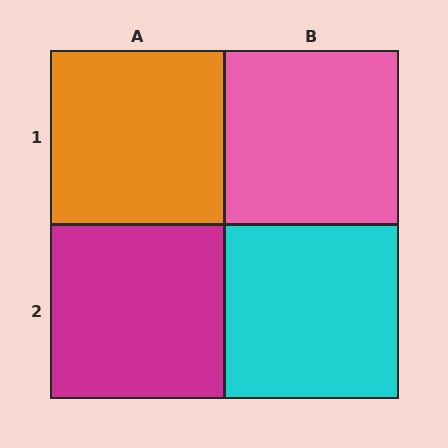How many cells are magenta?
1 cell is magenta.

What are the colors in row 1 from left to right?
Orange, pink.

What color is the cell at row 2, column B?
Cyan.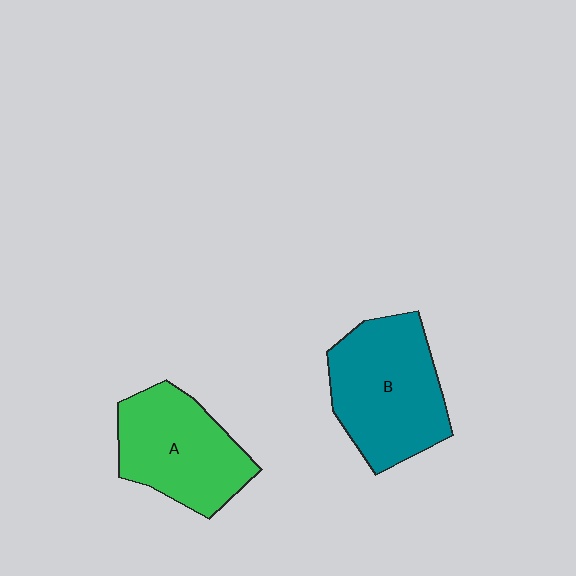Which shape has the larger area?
Shape B (teal).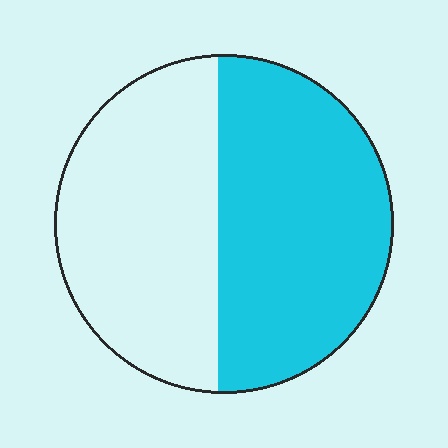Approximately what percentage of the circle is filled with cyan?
Approximately 50%.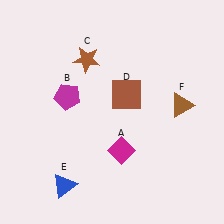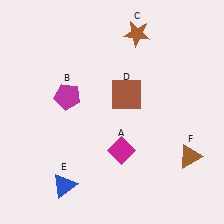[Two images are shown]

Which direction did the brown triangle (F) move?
The brown triangle (F) moved down.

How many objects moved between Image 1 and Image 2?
2 objects moved between the two images.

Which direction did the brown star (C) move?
The brown star (C) moved right.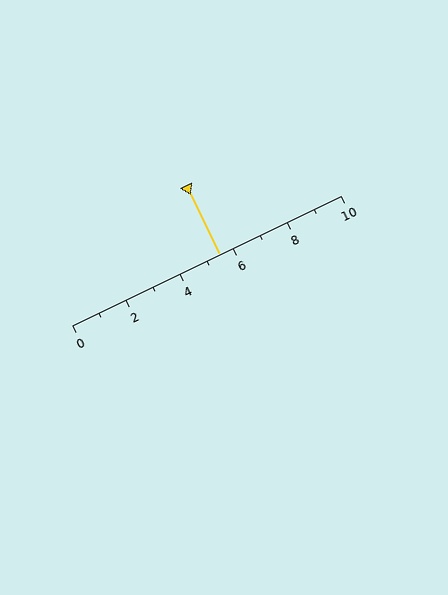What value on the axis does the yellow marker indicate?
The marker indicates approximately 5.5.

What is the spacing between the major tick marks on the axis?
The major ticks are spaced 2 apart.